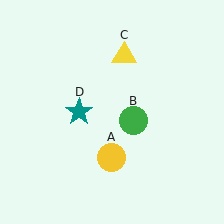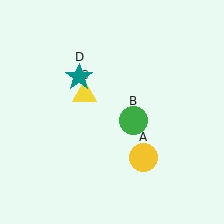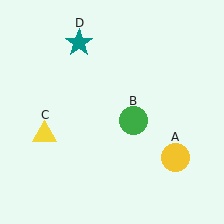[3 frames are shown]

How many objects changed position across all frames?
3 objects changed position: yellow circle (object A), yellow triangle (object C), teal star (object D).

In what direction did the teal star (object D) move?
The teal star (object D) moved up.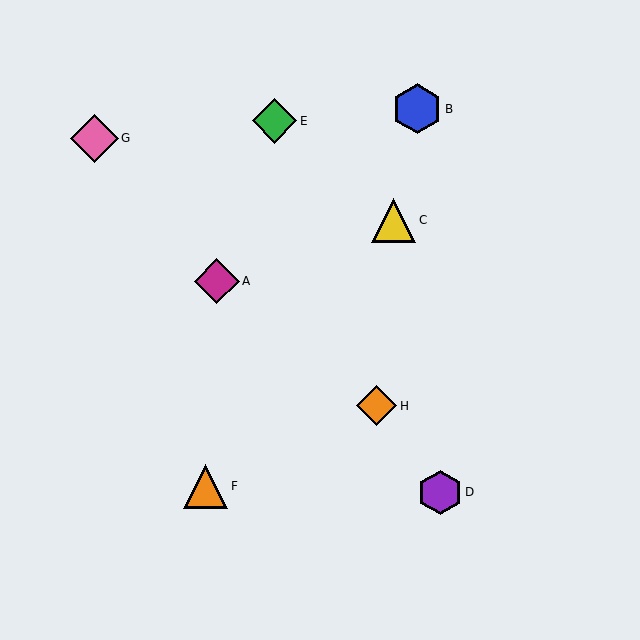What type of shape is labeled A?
Shape A is a magenta diamond.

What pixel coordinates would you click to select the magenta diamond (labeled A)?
Click at (217, 281) to select the magenta diamond A.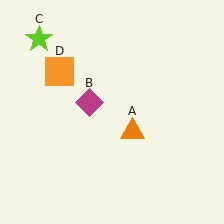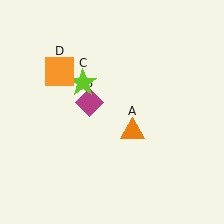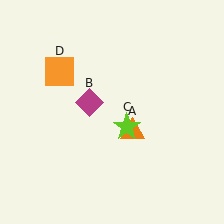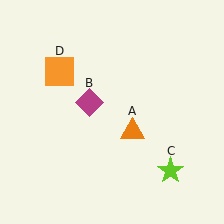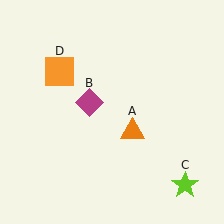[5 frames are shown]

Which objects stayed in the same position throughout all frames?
Orange triangle (object A) and magenta diamond (object B) and orange square (object D) remained stationary.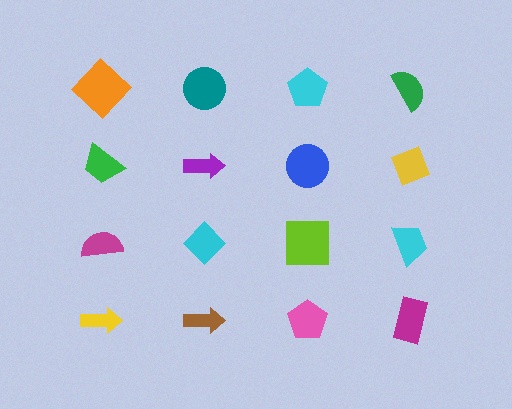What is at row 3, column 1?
A magenta semicircle.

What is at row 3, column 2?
A cyan diamond.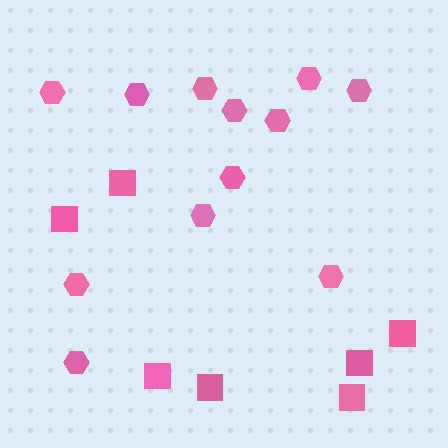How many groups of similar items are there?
There are 2 groups: one group of hexagons (12) and one group of squares (7).